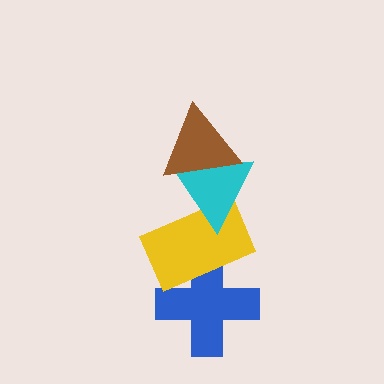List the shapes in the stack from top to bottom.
From top to bottom: the brown triangle, the cyan triangle, the yellow rectangle, the blue cross.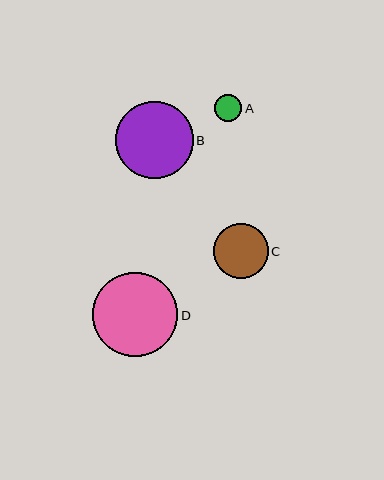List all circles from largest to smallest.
From largest to smallest: D, B, C, A.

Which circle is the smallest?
Circle A is the smallest with a size of approximately 27 pixels.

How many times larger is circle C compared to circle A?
Circle C is approximately 2.0 times the size of circle A.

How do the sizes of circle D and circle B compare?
Circle D and circle B are approximately the same size.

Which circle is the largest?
Circle D is the largest with a size of approximately 85 pixels.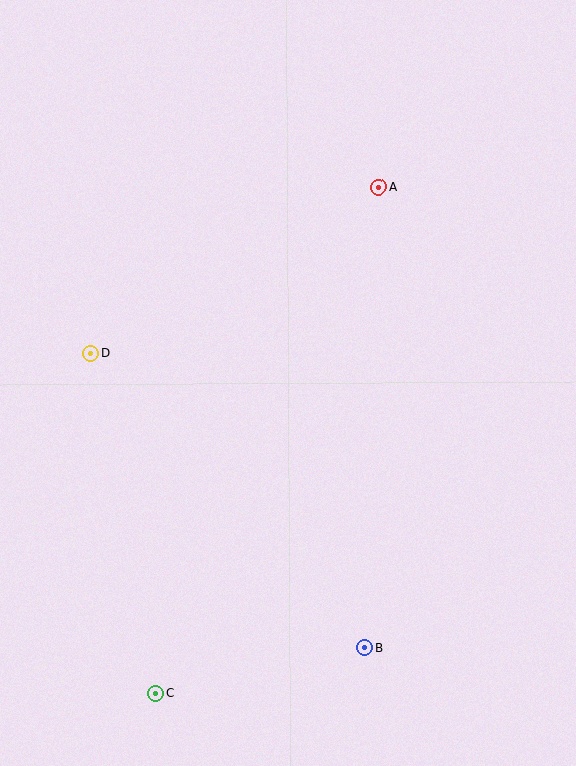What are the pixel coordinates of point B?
Point B is at (365, 648).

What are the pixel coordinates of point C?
Point C is at (155, 693).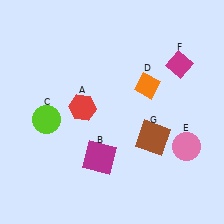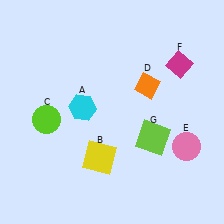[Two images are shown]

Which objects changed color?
A changed from red to cyan. B changed from magenta to yellow. G changed from brown to lime.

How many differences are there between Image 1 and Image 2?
There are 3 differences between the two images.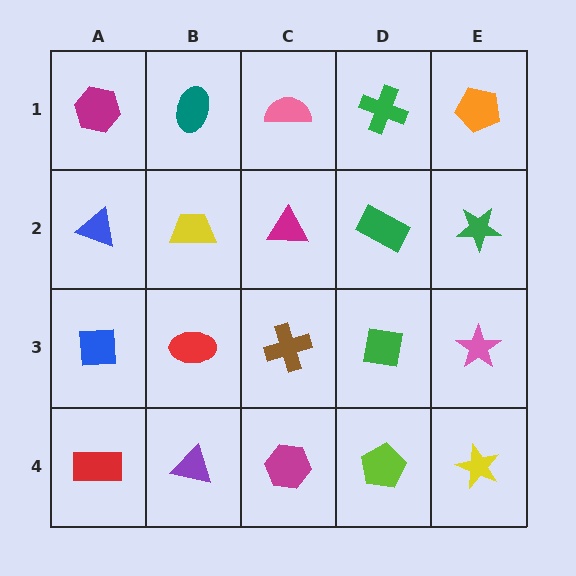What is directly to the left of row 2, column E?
A green rectangle.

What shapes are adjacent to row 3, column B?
A yellow trapezoid (row 2, column B), a purple triangle (row 4, column B), a blue square (row 3, column A), a brown cross (row 3, column C).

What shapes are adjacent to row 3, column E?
A green star (row 2, column E), a yellow star (row 4, column E), a green square (row 3, column D).